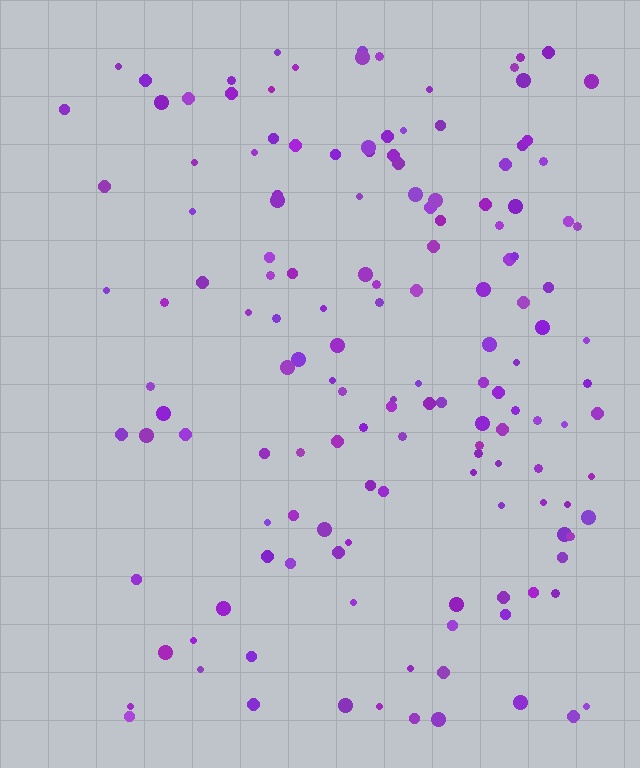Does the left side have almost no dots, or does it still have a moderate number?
Still a moderate number, just noticeably fewer than the right.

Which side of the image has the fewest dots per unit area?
The left.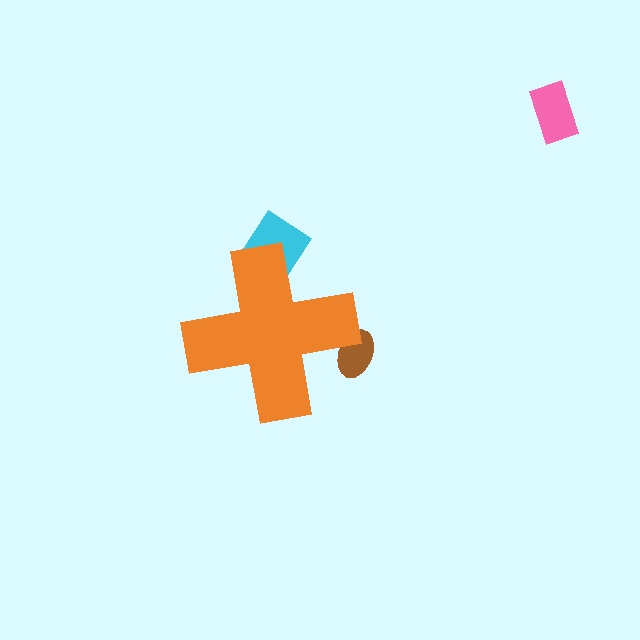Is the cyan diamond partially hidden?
Yes, the cyan diamond is partially hidden behind the orange cross.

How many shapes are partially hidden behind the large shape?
2 shapes are partially hidden.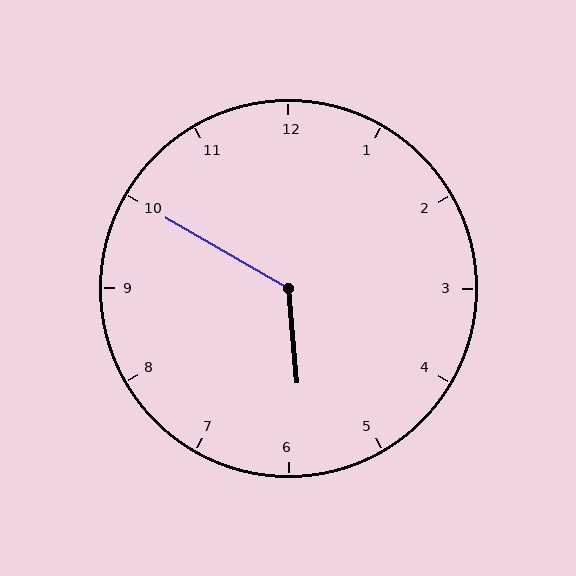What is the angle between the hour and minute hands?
Approximately 125 degrees.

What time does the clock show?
5:50.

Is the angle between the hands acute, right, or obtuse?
It is obtuse.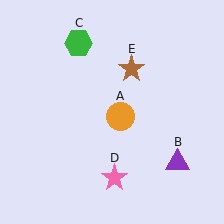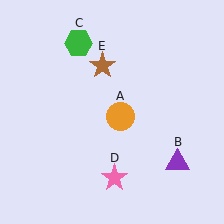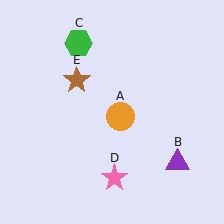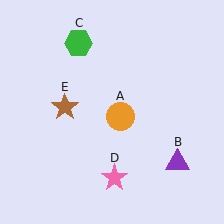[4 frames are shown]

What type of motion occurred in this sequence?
The brown star (object E) rotated counterclockwise around the center of the scene.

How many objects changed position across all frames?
1 object changed position: brown star (object E).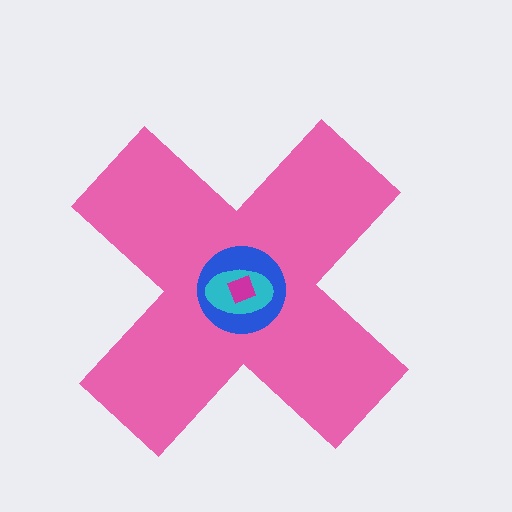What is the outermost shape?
The pink cross.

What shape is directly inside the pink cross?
The blue circle.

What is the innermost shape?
The magenta diamond.